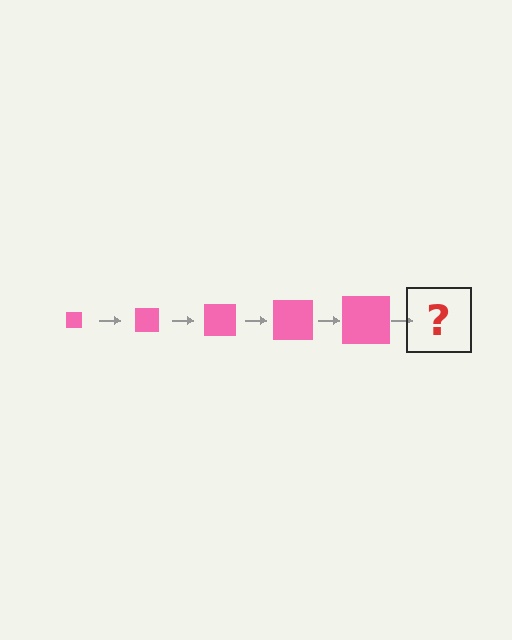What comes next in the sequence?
The next element should be a pink square, larger than the previous one.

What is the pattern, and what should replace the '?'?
The pattern is that the square gets progressively larger each step. The '?' should be a pink square, larger than the previous one.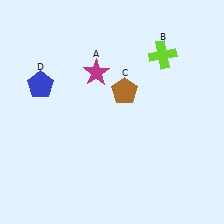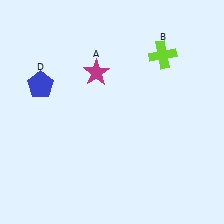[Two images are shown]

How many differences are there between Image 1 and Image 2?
There is 1 difference between the two images.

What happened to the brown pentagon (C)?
The brown pentagon (C) was removed in Image 2. It was in the top-right area of Image 1.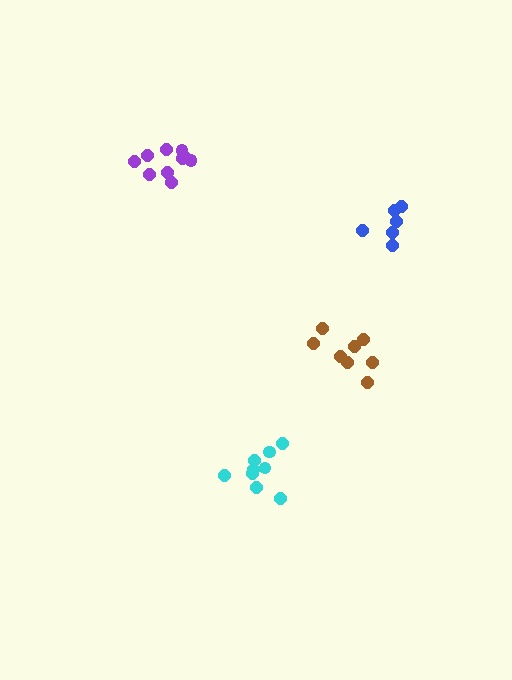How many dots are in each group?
Group 1: 10 dots, Group 2: 6 dots, Group 3: 8 dots, Group 4: 9 dots (33 total).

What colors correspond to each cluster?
The clusters are colored: purple, blue, brown, cyan.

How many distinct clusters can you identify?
There are 4 distinct clusters.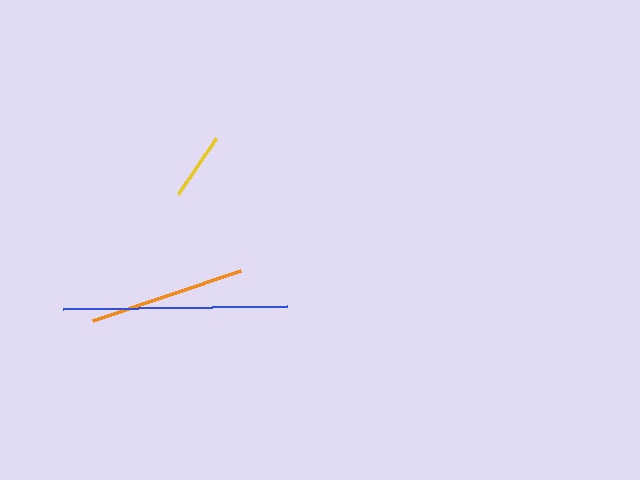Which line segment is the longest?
The blue line is the longest at approximately 224 pixels.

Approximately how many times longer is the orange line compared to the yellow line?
The orange line is approximately 2.3 times the length of the yellow line.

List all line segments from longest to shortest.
From longest to shortest: blue, orange, yellow.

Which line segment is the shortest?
The yellow line is the shortest at approximately 67 pixels.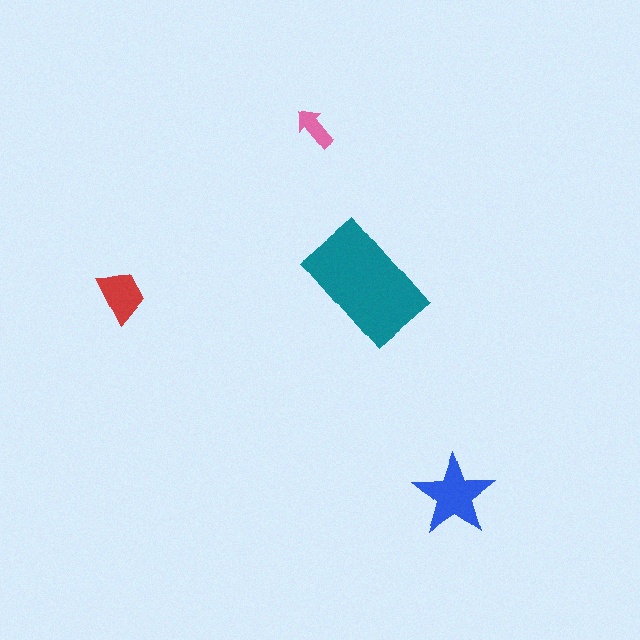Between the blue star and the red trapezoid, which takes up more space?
The blue star.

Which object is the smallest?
The pink arrow.